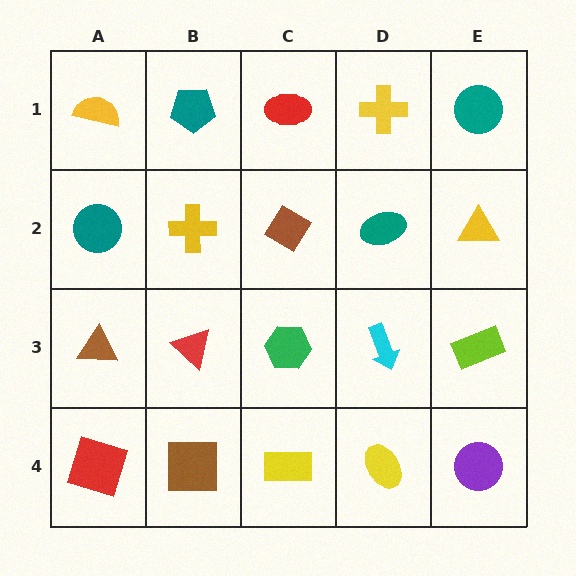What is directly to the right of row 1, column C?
A yellow cross.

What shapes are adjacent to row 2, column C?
A red ellipse (row 1, column C), a green hexagon (row 3, column C), a yellow cross (row 2, column B), a teal ellipse (row 2, column D).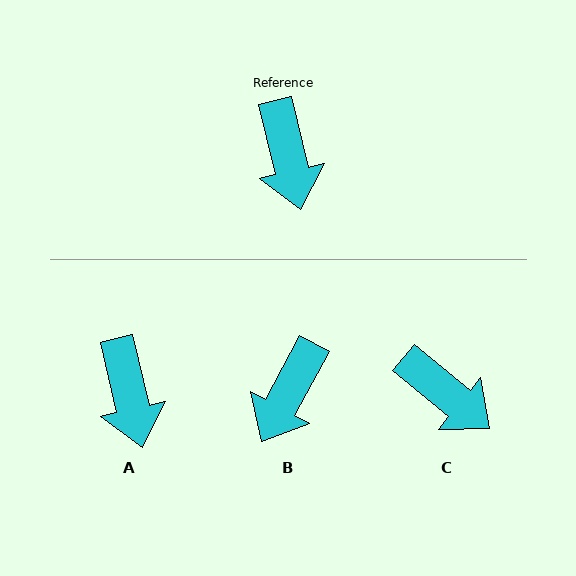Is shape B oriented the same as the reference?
No, it is off by about 42 degrees.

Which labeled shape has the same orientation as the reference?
A.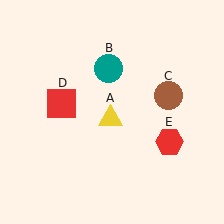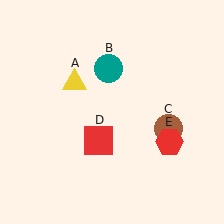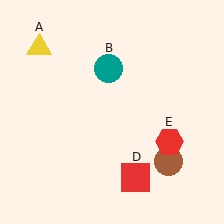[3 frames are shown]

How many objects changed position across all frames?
3 objects changed position: yellow triangle (object A), brown circle (object C), red square (object D).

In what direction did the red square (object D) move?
The red square (object D) moved down and to the right.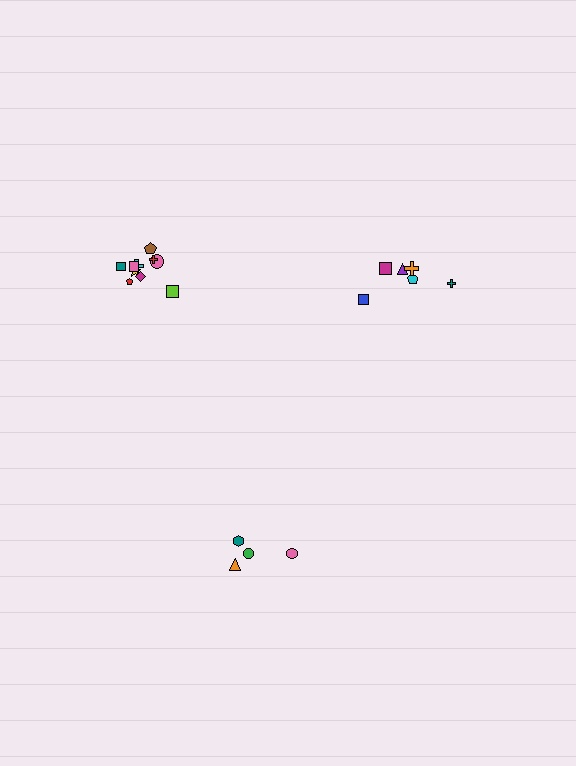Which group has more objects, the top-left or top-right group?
The top-left group.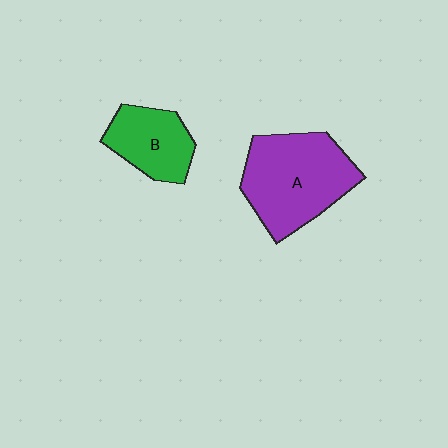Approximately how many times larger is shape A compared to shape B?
Approximately 1.7 times.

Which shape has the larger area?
Shape A (purple).